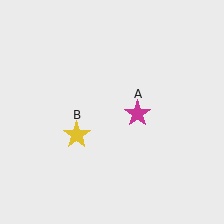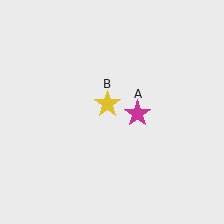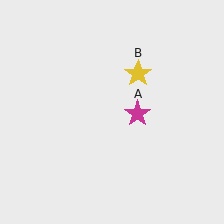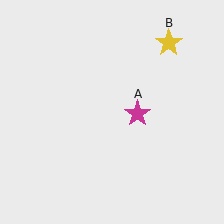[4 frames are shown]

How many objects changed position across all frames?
1 object changed position: yellow star (object B).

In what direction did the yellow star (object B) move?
The yellow star (object B) moved up and to the right.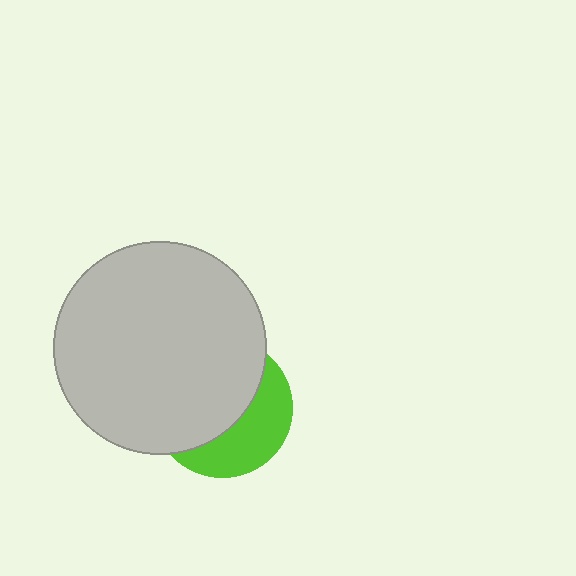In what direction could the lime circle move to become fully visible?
The lime circle could move toward the lower-right. That would shift it out from behind the light gray circle entirely.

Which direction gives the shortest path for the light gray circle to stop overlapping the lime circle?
Moving toward the upper-left gives the shortest separation.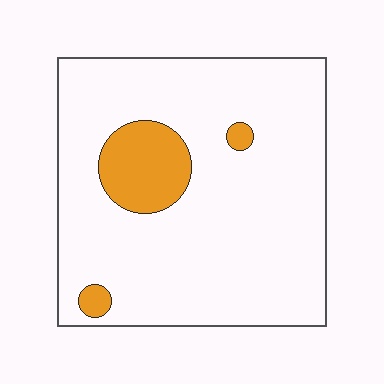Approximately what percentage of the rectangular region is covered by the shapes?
Approximately 10%.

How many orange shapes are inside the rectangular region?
3.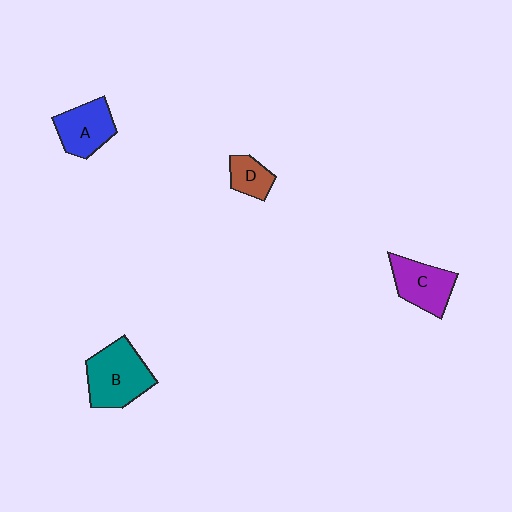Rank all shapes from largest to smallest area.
From largest to smallest: B (teal), C (purple), A (blue), D (brown).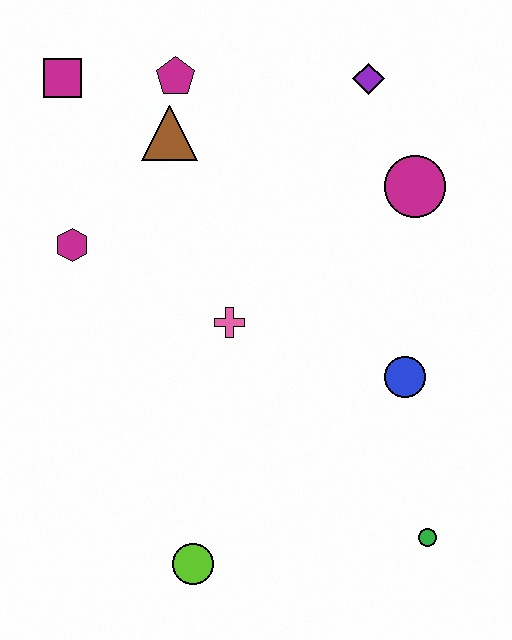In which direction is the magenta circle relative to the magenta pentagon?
The magenta circle is to the right of the magenta pentagon.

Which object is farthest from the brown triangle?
The green circle is farthest from the brown triangle.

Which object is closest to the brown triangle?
The magenta pentagon is closest to the brown triangle.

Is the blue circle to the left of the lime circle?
No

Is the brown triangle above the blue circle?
Yes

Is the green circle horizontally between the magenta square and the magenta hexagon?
No